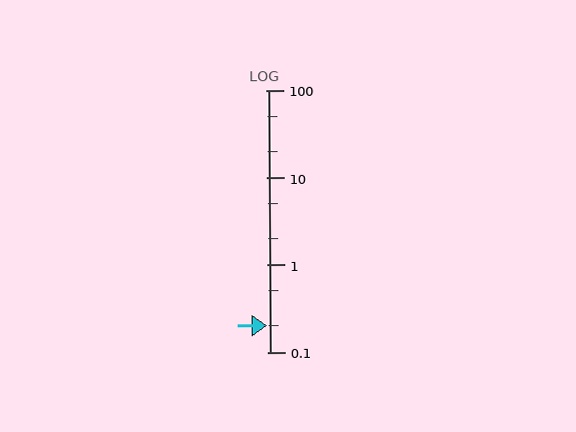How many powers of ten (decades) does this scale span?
The scale spans 3 decades, from 0.1 to 100.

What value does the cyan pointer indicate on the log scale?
The pointer indicates approximately 0.2.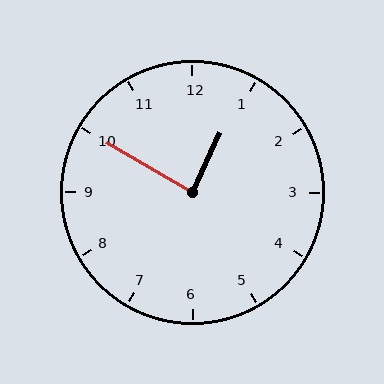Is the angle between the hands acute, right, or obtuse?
It is right.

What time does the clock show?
12:50.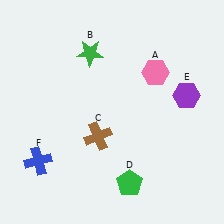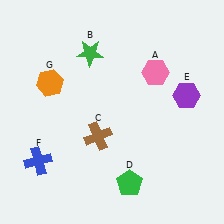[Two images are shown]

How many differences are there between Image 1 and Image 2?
There is 1 difference between the two images.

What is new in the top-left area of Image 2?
An orange hexagon (G) was added in the top-left area of Image 2.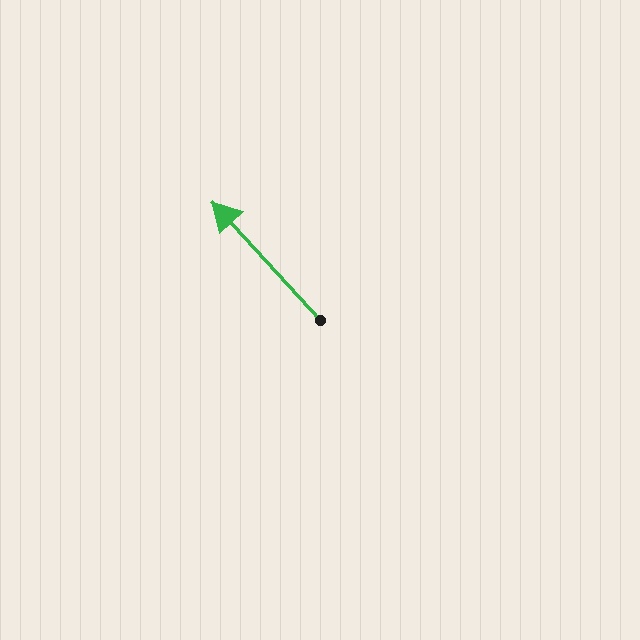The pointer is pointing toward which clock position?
Roughly 11 o'clock.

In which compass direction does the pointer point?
Northwest.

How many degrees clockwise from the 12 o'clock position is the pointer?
Approximately 318 degrees.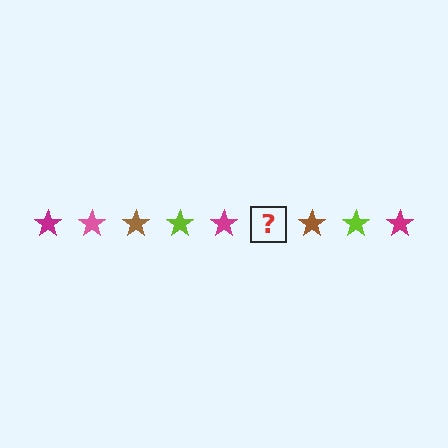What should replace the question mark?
The question mark should be replaced with a pink star.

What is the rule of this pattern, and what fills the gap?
The rule is that the pattern cycles through magenta, pink, brown, lime stars. The gap should be filled with a pink star.